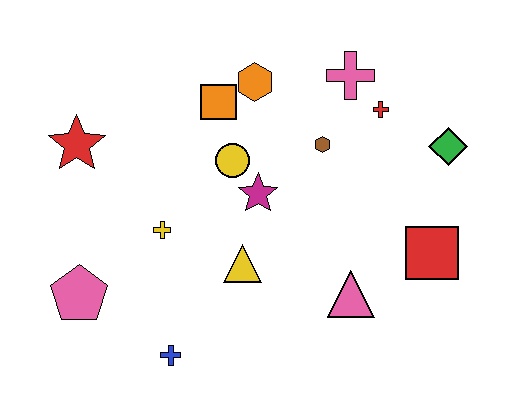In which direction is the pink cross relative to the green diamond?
The pink cross is to the left of the green diamond.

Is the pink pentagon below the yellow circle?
Yes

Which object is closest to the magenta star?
The yellow circle is closest to the magenta star.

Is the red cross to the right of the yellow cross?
Yes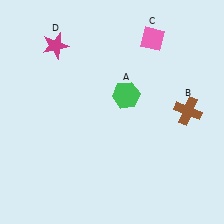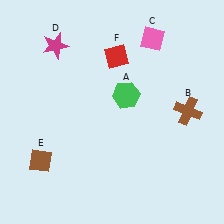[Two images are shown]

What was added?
A brown diamond (E), a red diamond (F) were added in Image 2.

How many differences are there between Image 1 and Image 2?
There are 2 differences between the two images.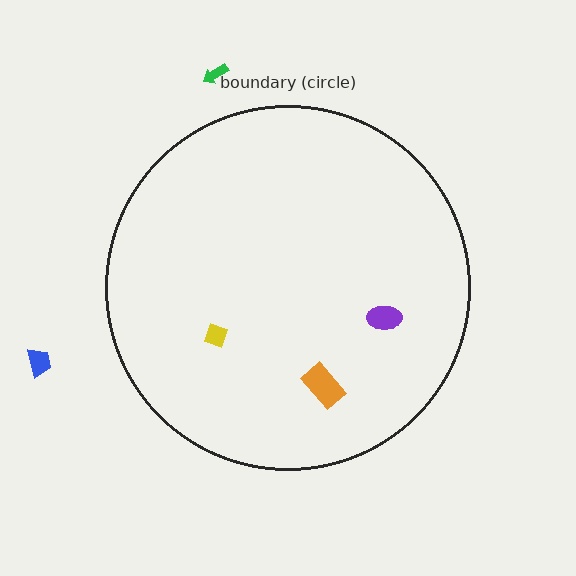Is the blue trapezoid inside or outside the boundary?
Outside.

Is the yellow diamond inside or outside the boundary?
Inside.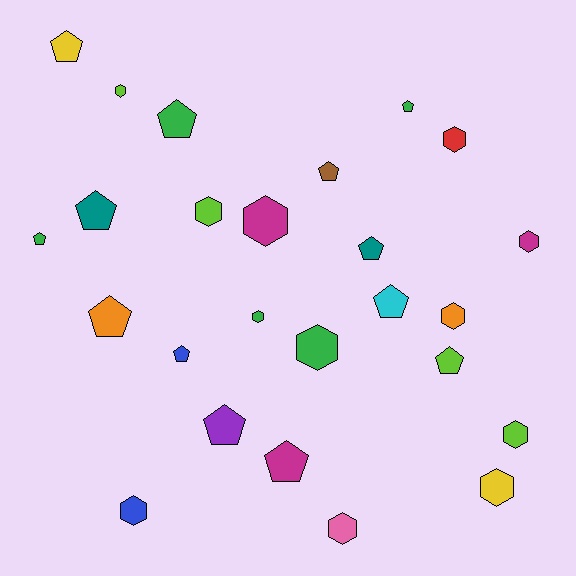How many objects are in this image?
There are 25 objects.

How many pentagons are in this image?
There are 13 pentagons.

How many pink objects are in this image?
There is 1 pink object.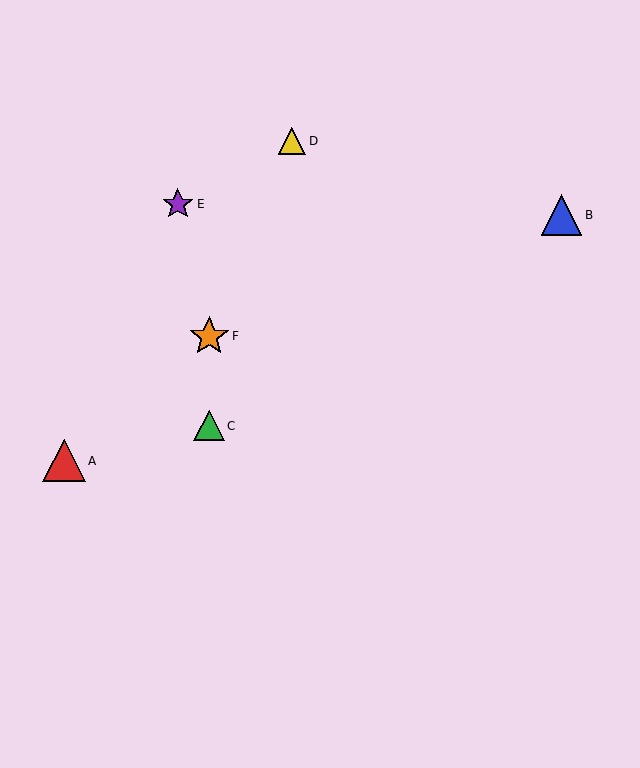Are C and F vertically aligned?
Yes, both are at x≈209.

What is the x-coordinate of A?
Object A is at x≈64.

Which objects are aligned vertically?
Objects C, F are aligned vertically.